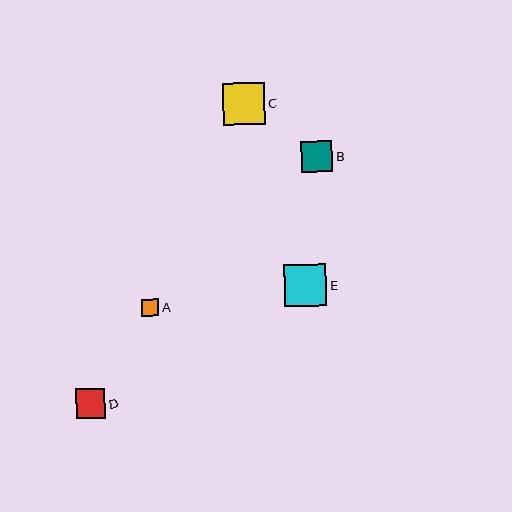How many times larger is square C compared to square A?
Square C is approximately 2.5 times the size of square A.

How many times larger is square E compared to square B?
Square E is approximately 1.3 times the size of square B.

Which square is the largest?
Square C is the largest with a size of approximately 42 pixels.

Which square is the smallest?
Square A is the smallest with a size of approximately 17 pixels.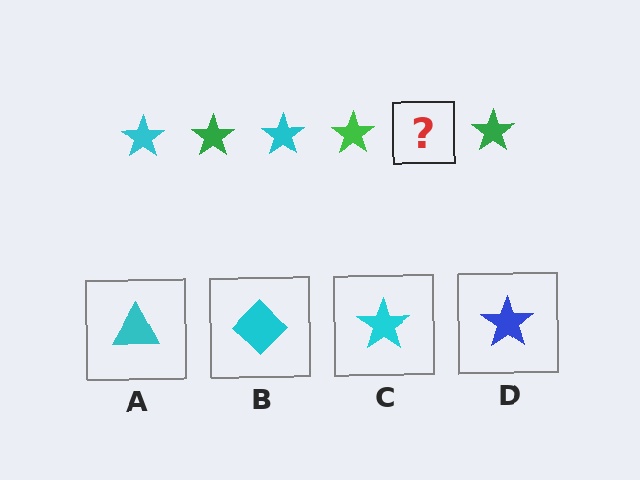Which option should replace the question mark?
Option C.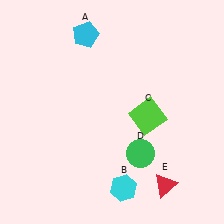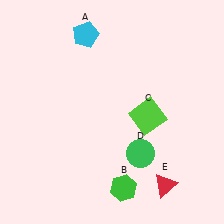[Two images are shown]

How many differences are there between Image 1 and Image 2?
There is 1 difference between the two images.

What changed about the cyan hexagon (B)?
In Image 1, B is cyan. In Image 2, it changed to green.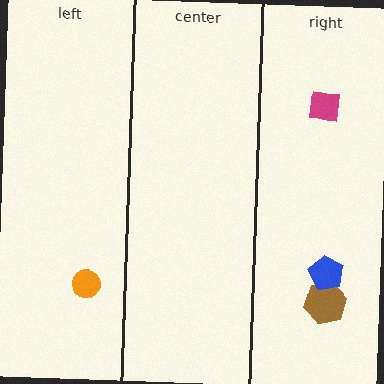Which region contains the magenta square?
The right region.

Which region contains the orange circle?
The left region.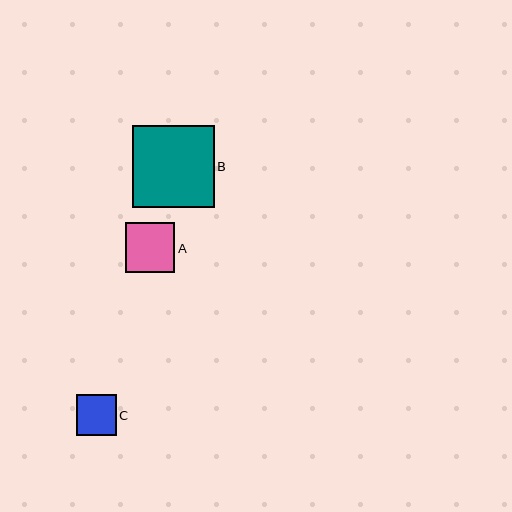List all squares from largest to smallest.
From largest to smallest: B, A, C.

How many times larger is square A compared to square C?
Square A is approximately 1.2 times the size of square C.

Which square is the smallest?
Square C is the smallest with a size of approximately 40 pixels.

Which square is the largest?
Square B is the largest with a size of approximately 82 pixels.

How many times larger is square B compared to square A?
Square B is approximately 1.7 times the size of square A.